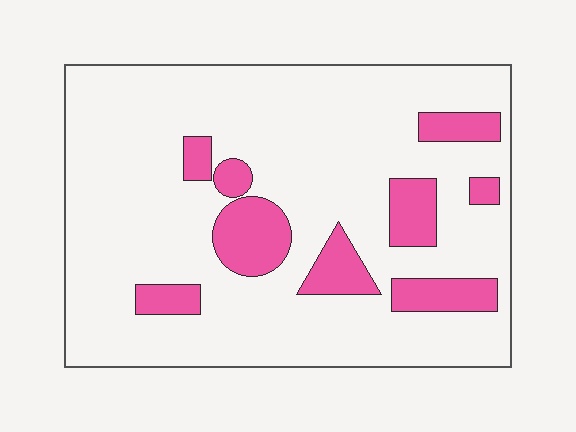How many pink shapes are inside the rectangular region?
9.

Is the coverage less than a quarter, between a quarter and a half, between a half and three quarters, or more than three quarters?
Less than a quarter.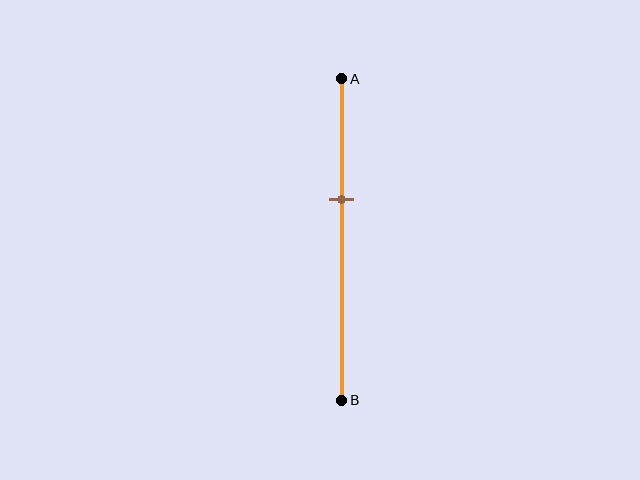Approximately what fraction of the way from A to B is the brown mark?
The brown mark is approximately 40% of the way from A to B.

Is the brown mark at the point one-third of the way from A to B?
No, the mark is at about 40% from A, not at the 33% one-third point.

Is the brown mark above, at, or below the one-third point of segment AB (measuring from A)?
The brown mark is below the one-third point of segment AB.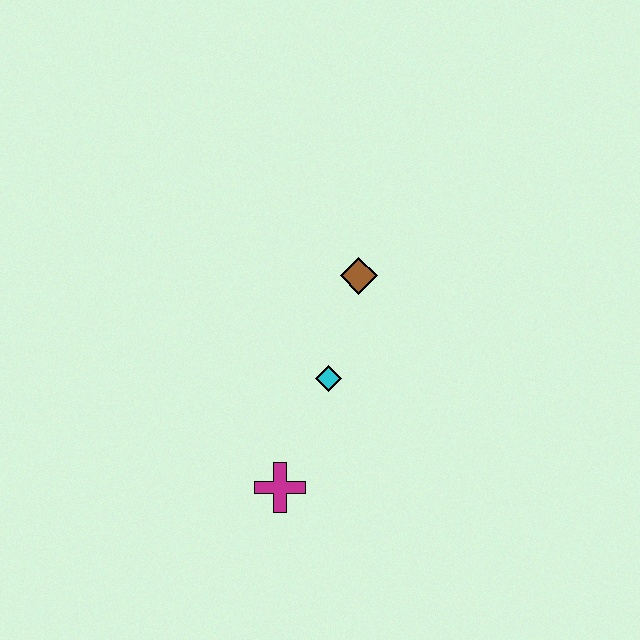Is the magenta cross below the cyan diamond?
Yes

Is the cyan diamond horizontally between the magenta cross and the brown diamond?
Yes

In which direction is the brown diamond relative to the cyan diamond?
The brown diamond is above the cyan diamond.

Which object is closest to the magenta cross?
The cyan diamond is closest to the magenta cross.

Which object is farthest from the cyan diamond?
The magenta cross is farthest from the cyan diamond.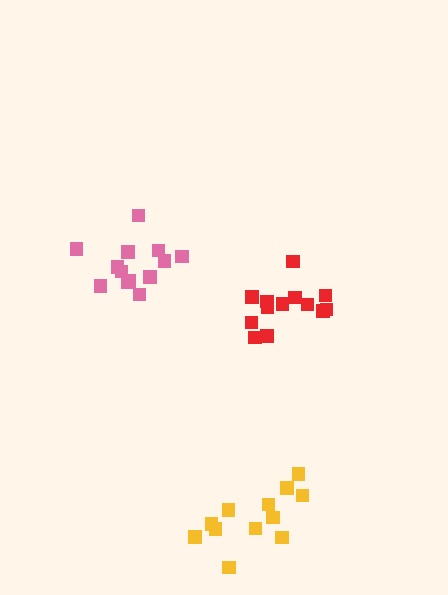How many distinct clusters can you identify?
There are 3 distinct clusters.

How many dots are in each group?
Group 1: 13 dots, Group 2: 13 dots, Group 3: 12 dots (38 total).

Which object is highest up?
The pink cluster is topmost.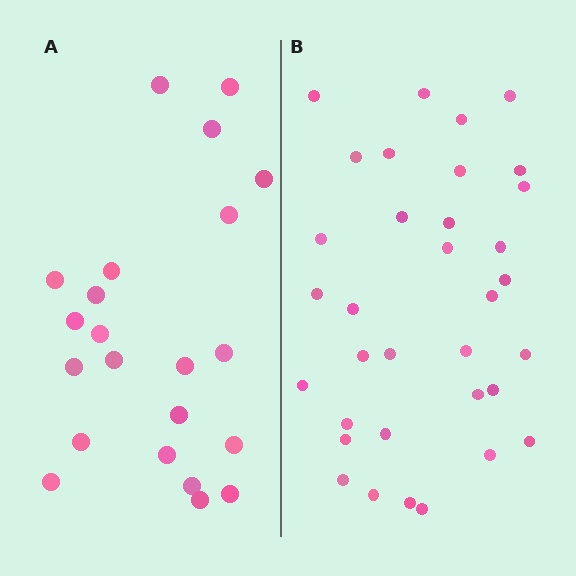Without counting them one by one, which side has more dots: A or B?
Region B (the right region) has more dots.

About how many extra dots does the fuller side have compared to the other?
Region B has roughly 12 or so more dots than region A.